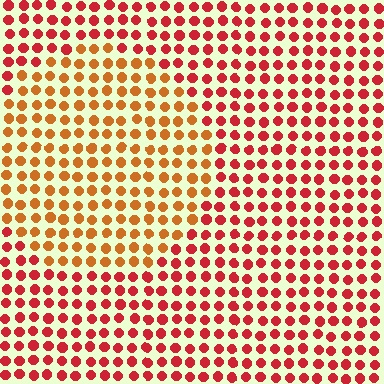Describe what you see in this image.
The image is filled with small red elements in a uniform arrangement. A circle-shaped region is visible where the elements are tinted to a slightly different hue, forming a subtle color boundary.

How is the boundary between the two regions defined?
The boundary is defined purely by a slight shift in hue (about 33 degrees). Spacing, size, and orientation are identical on both sides.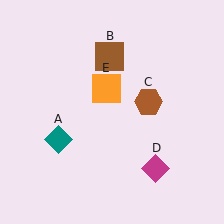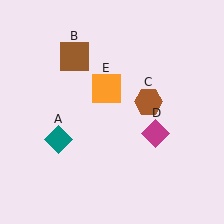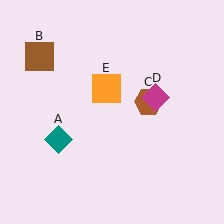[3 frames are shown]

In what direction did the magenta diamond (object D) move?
The magenta diamond (object D) moved up.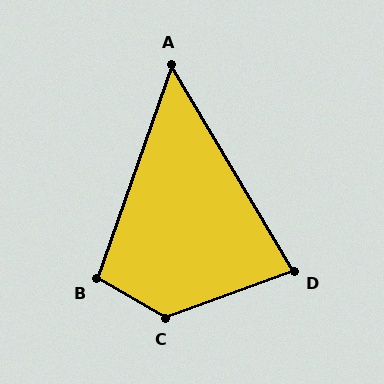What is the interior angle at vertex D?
Approximately 79 degrees (acute).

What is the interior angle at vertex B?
Approximately 101 degrees (obtuse).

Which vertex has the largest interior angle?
C, at approximately 130 degrees.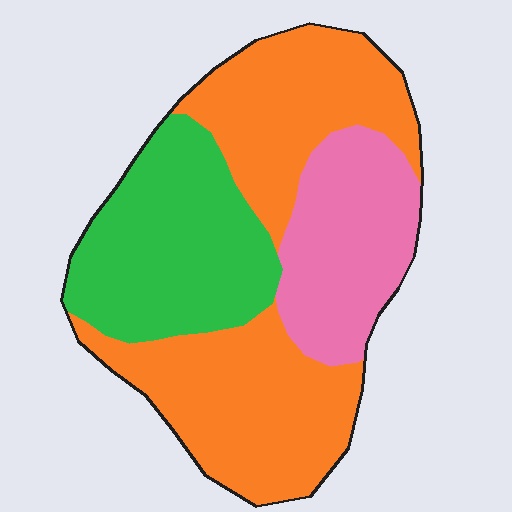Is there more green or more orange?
Orange.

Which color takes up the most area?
Orange, at roughly 50%.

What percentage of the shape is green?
Green takes up between a quarter and a half of the shape.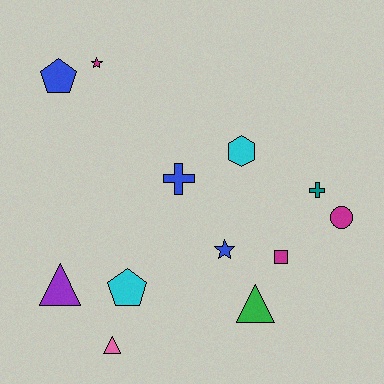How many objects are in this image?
There are 12 objects.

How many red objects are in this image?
There are no red objects.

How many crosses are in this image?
There are 2 crosses.